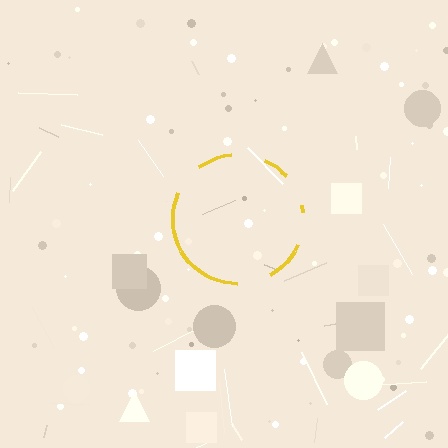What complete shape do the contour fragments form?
The contour fragments form a circle.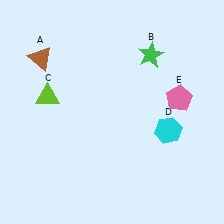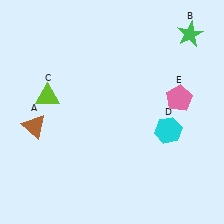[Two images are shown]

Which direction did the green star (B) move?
The green star (B) moved right.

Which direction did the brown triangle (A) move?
The brown triangle (A) moved down.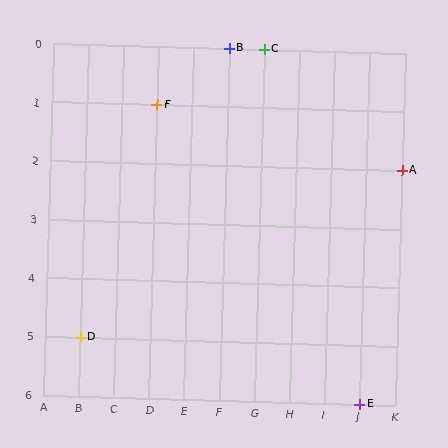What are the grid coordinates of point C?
Point C is at grid coordinates (G, 0).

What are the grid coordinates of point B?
Point B is at grid coordinates (F, 0).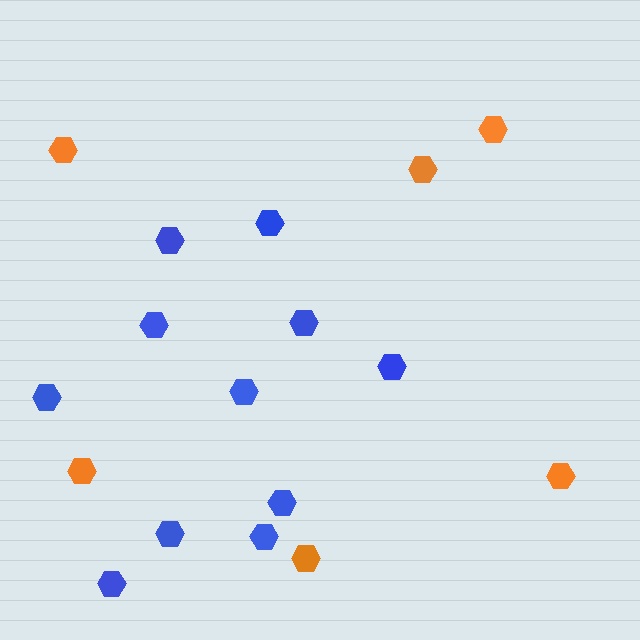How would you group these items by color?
There are 2 groups: one group of orange hexagons (6) and one group of blue hexagons (11).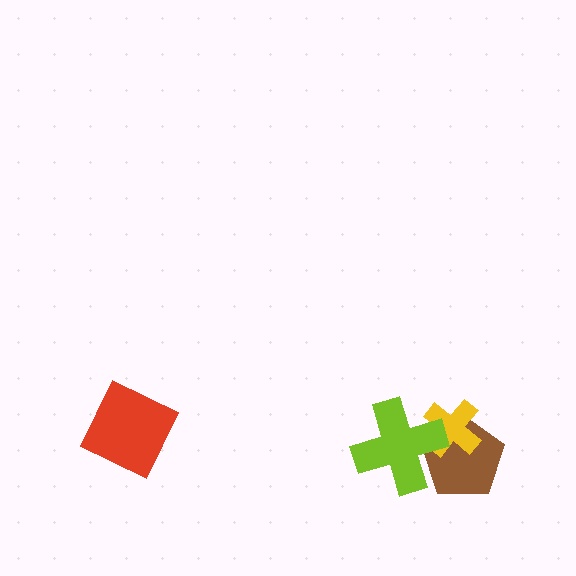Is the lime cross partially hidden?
No, no other shape covers it.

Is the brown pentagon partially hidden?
Yes, it is partially covered by another shape.